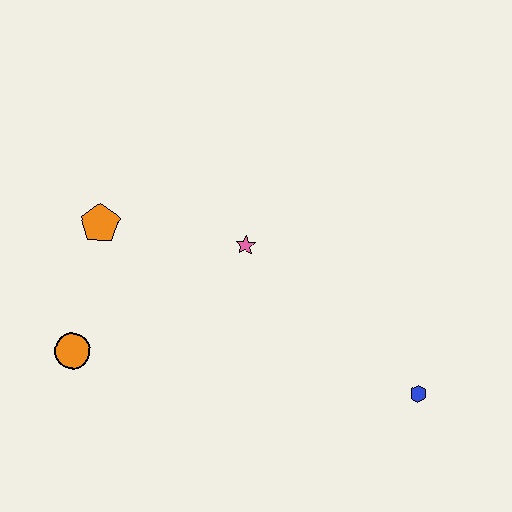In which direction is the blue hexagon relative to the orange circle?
The blue hexagon is to the right of the orange circle.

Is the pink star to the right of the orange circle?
Yes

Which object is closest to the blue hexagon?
The pink star is closest to the blue hexagon.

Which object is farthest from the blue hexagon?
The orange pentagon is farthest from the blue hexagon.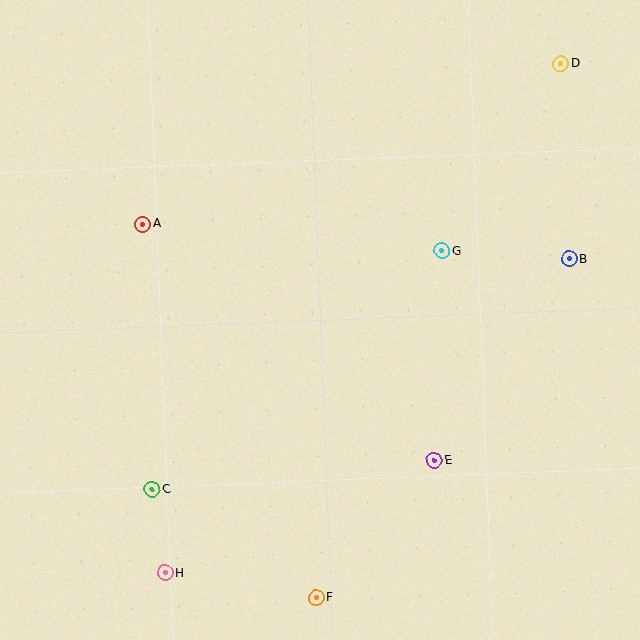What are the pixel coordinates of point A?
Point A is at (143, 224).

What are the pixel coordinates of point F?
Point F is at (316, 598).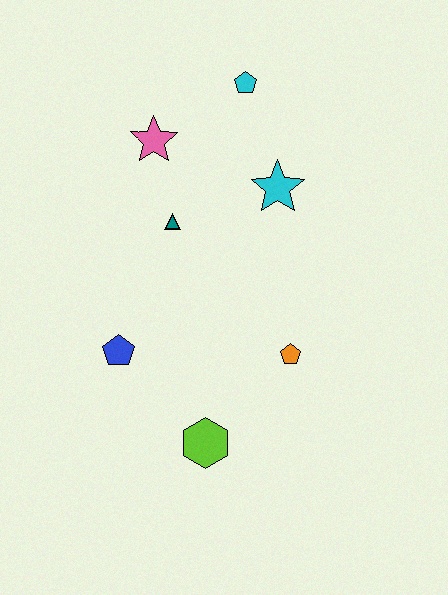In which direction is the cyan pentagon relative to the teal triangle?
The cyan pentagon is above the teal triangle.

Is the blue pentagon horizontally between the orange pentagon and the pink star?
No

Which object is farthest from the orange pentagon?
The cyan pentagon is farthest from the orange pentagon.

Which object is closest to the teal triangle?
The pink star is closest to the teal triangle.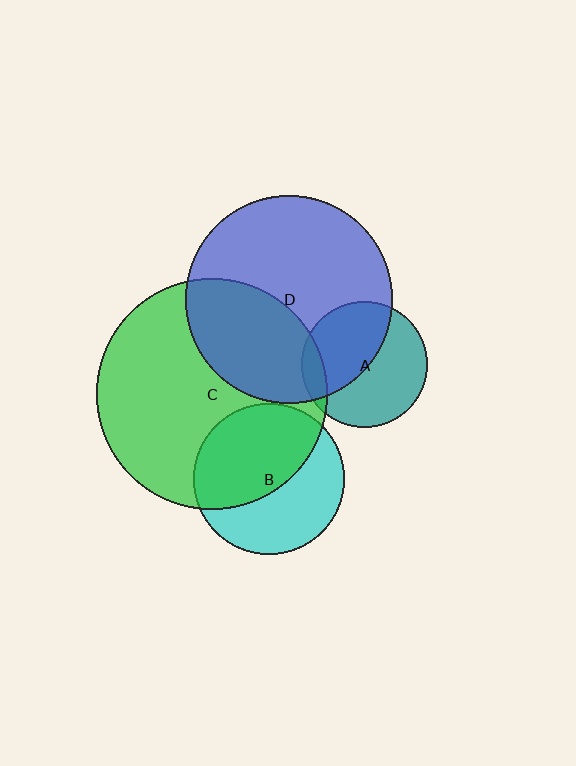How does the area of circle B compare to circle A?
Approximately 1.4 times.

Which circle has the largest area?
Circle C (green).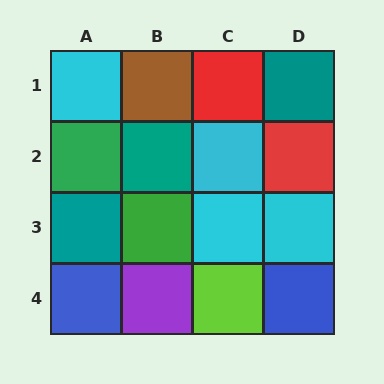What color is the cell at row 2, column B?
Teal.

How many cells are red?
2 cells are red.